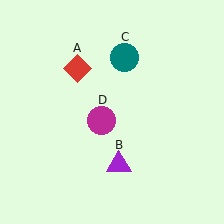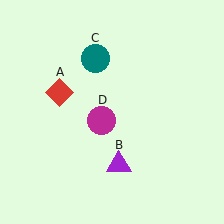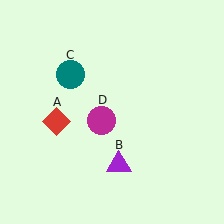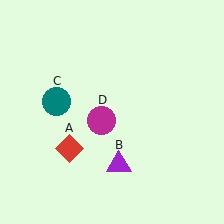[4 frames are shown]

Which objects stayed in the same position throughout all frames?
Purple triangle (object B) and magenta circle (object D) remained stationary.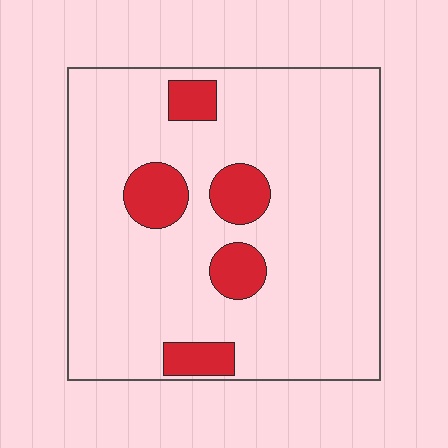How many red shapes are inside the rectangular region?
5.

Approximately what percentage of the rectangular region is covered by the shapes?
Approximately 15%.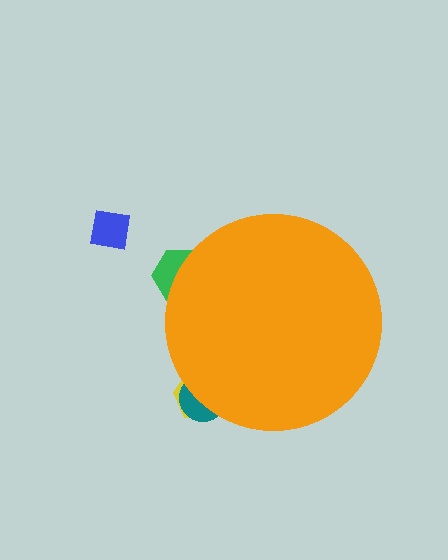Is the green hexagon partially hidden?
Yes, the green hexagon is partially hidden behind the orange circle.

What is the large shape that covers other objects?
An orange circle.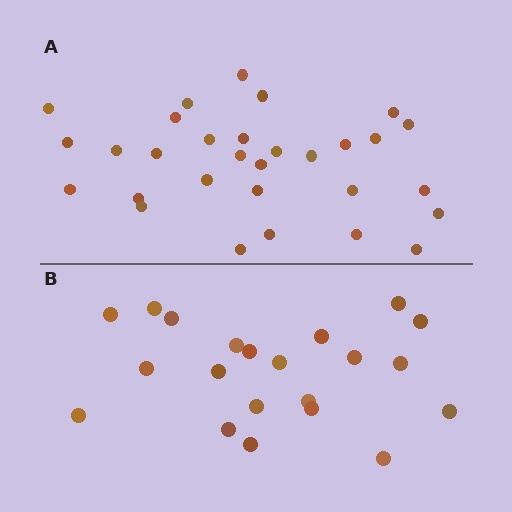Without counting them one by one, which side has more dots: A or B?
Region A (the top region) has more dots.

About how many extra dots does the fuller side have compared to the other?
Region A has roughly 8 or so more dots than region B.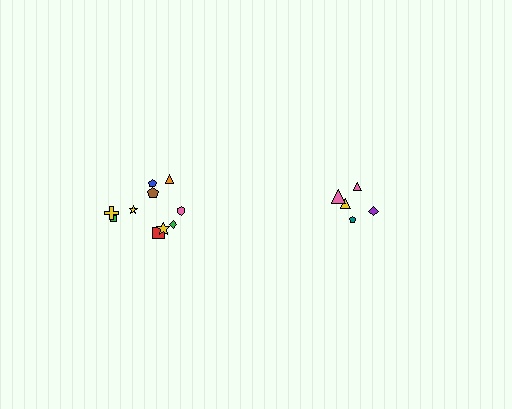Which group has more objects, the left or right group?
The left group.